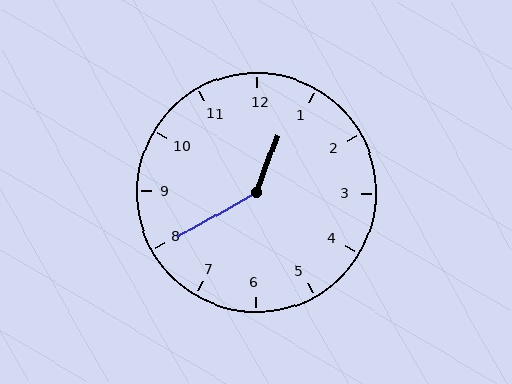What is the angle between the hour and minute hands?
Approximately 140 degrees.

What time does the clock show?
12:40.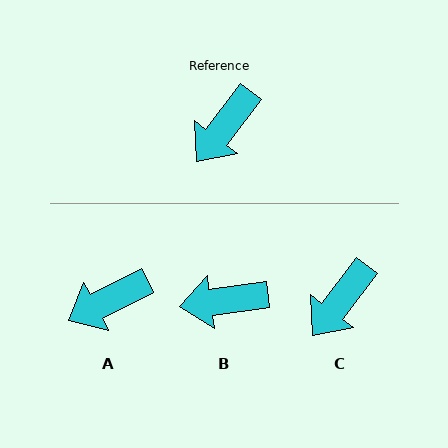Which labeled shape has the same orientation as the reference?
C.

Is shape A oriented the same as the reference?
No, it is off by about 25 degrees.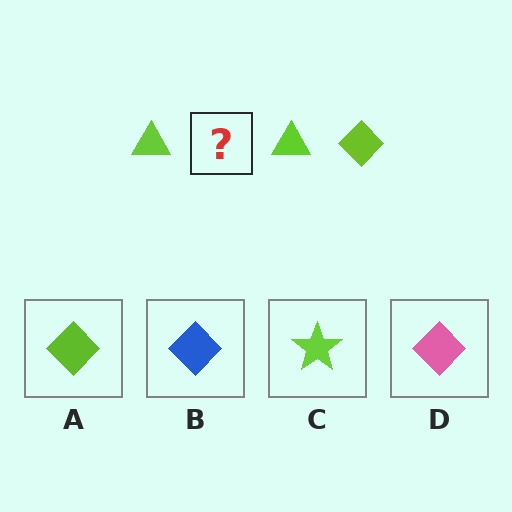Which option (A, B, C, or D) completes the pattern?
A.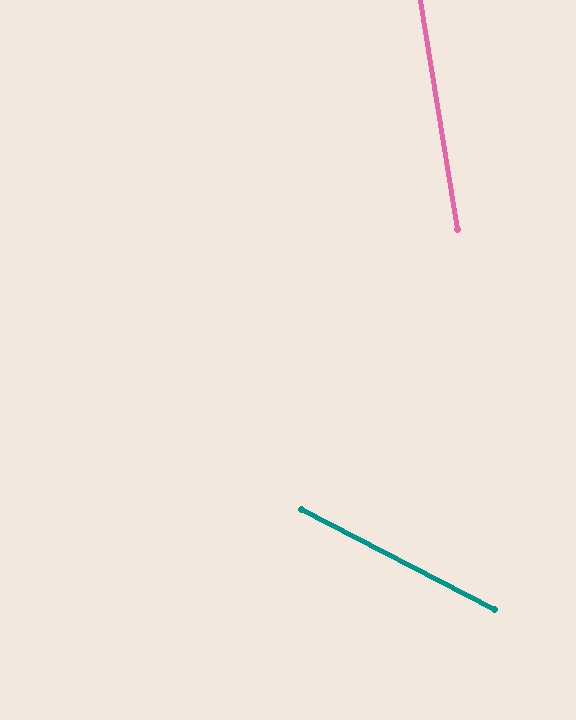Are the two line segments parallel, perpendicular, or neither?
Neither parallel nor perpendicular — they differ by about 53°.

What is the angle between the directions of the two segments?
Approximately 53 degrees.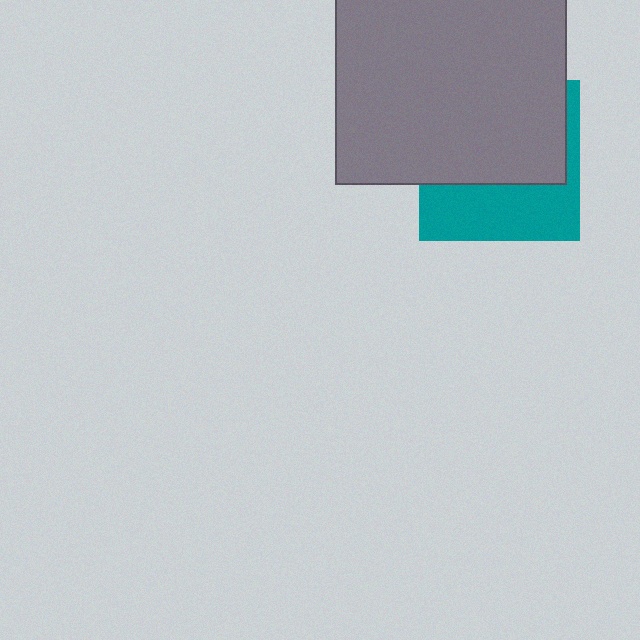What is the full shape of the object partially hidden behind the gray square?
The partially hidden object is a teal square.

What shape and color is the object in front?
The object in front is a gray square.